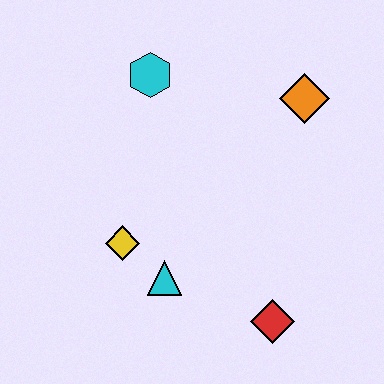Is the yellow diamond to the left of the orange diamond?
Yes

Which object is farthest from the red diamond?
The cyan hexagon is farthest from the red diamond.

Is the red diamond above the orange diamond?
No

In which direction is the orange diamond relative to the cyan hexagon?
The orange diamond is to the right of the cyan hexagon.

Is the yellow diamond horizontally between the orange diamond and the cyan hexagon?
No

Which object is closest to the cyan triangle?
The yellow diamond is closest to the cyan triangle.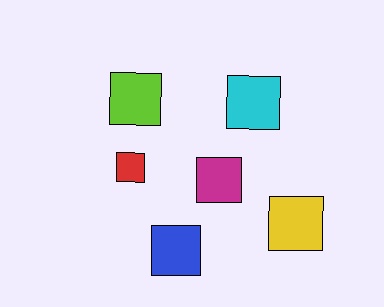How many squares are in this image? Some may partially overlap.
There are 6 squares.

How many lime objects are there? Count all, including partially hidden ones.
There is 1 lime object.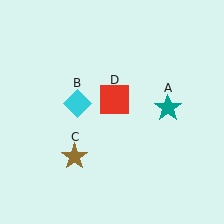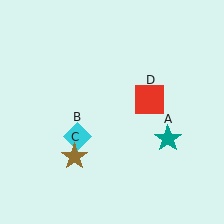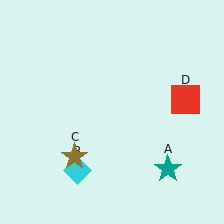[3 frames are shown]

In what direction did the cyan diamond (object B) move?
The cyan diamond (object B) moved down.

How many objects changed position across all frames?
3 objects changed position: teal star (object A), cyan diamond (object B), red square (object D).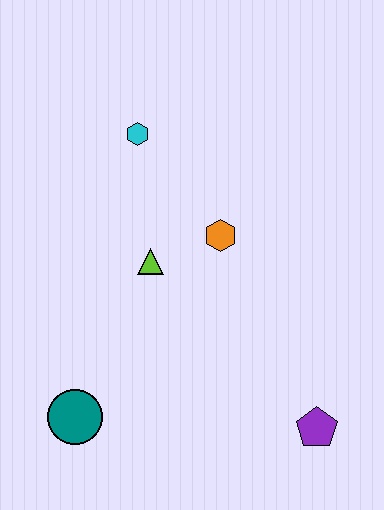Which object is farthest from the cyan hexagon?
The purple pentagon is farthest from the cyan hexagon.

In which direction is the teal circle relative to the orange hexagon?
The teal circle is below the orange hexagon.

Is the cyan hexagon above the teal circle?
Yes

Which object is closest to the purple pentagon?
The orange hexagon is closest to the purple pentagon.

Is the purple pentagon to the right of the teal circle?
Yes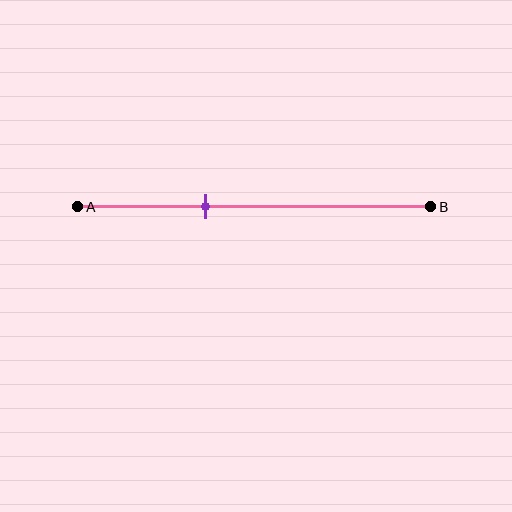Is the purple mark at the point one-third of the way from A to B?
Yes, the mark is approximately at the one-third point.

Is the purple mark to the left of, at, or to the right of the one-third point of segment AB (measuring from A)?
The purple mark is approximately at the one-third point of segment AB.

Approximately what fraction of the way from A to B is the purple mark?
The purple mark is approximately 35% of the way from A to B.